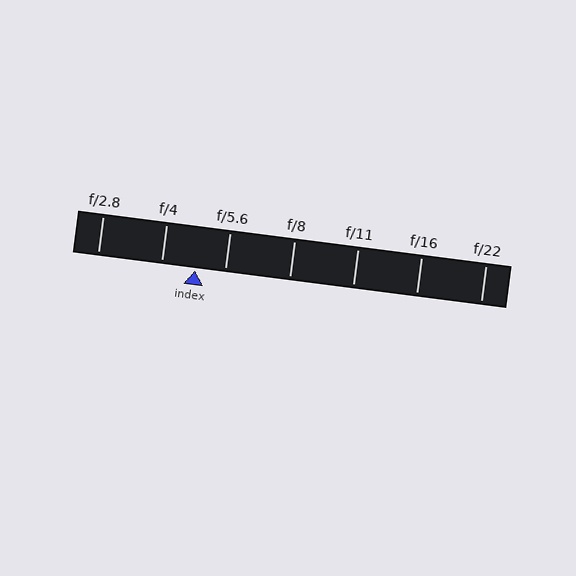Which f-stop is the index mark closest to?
The index mark is closest to f/5.6.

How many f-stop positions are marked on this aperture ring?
There are 7 f-stop positions marked.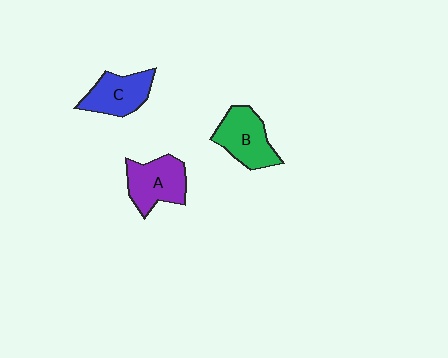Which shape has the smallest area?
Shape C (blue).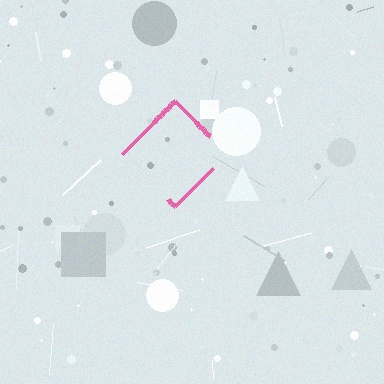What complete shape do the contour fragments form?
The contour fragments form a diamond.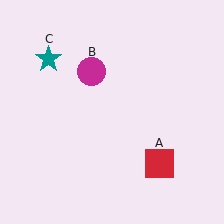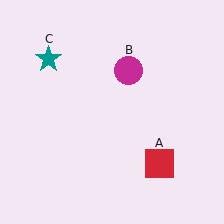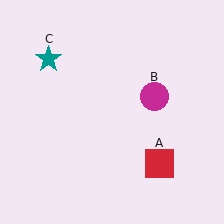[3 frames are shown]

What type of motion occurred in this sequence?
The magenta circle (object B) rotated clockwise around the center of the scene.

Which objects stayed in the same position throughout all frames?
Red square (object A) and teal star (object C) remained stationary.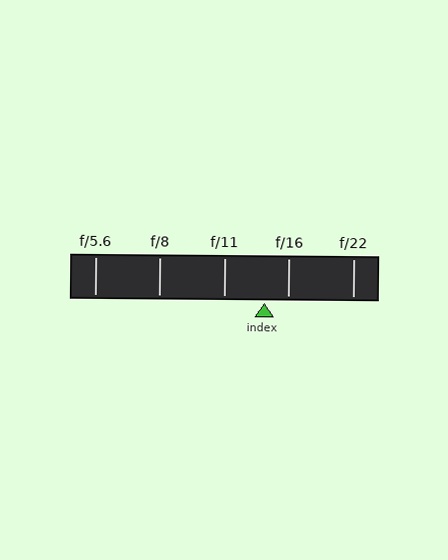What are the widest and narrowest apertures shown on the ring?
The widest aperture shown is f/5.6 and the narrowest is f/22.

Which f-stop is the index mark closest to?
The index mark is closest to f/16.